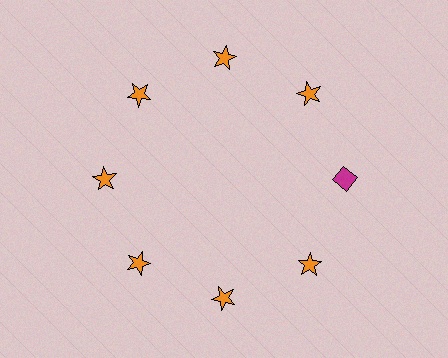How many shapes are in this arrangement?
There are 8 shapes arranged in a ring pattern.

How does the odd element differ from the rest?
It differs in both color (magenta instead of orange) and shape (diamond instead of star).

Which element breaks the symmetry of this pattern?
The magenta diamond at roughly the 3 o'clock position breaks the symmetry. All other shapes are orange stars.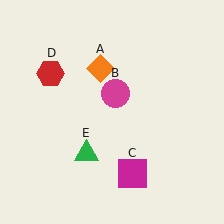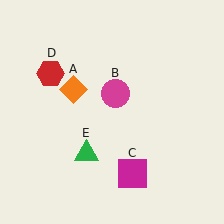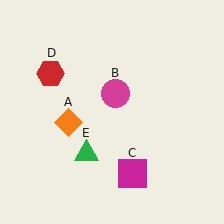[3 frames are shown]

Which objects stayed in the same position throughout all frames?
Magenta circle (object B) and magenta square (object C) and red hexagon (object D) and green triangle (object E) remained stationary.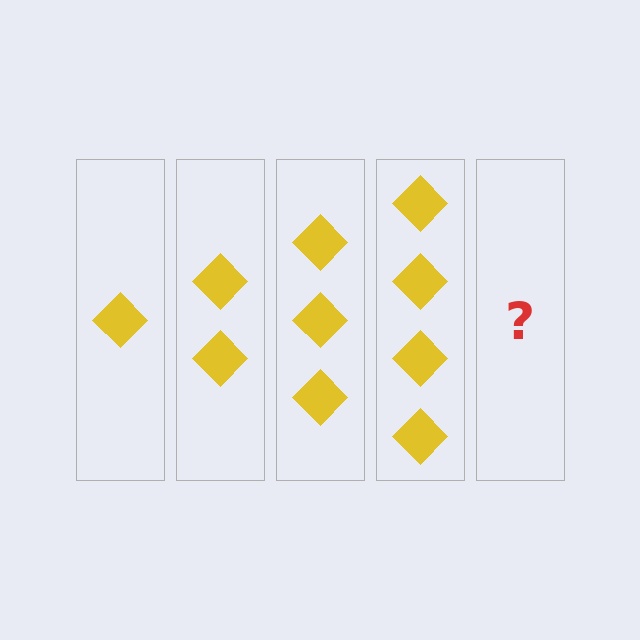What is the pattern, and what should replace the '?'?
The pattern is that each step adds one more diamond. The '?' should be 5 diamonds.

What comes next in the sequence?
The next element should be 5 diamonds.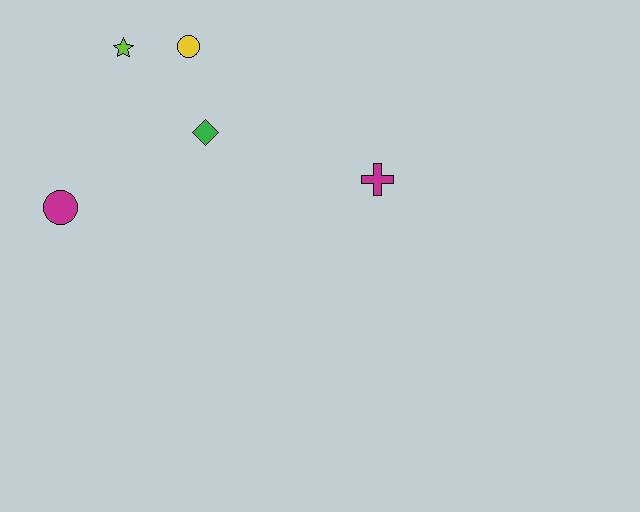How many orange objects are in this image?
There are no orange objects.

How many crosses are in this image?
There is 1 cross.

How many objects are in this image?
There are 5 objects.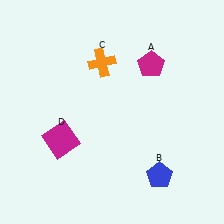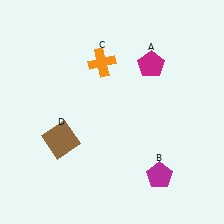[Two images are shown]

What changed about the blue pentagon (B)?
In Image 1, B is blue. In Image 2, it changed to magenta.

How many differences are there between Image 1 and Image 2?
There are 2 differences between the two images.